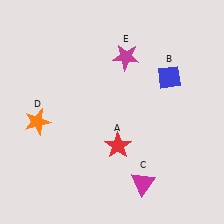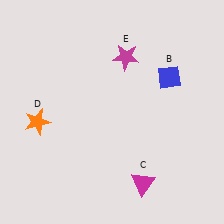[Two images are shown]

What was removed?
The red star (A) was removed in Image 2.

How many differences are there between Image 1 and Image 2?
There is 1 difference between the two images.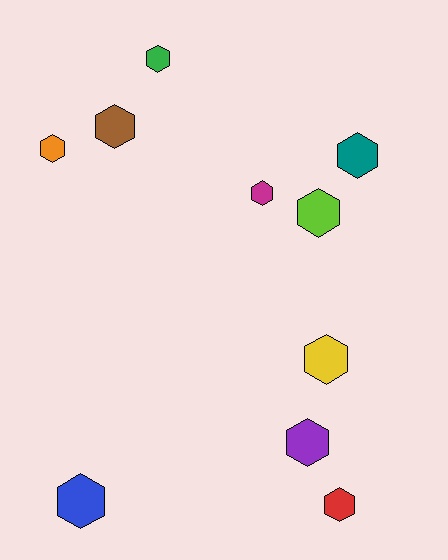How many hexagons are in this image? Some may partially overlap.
There are 10 hexagons.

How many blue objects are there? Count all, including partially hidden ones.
There is 1 blue object.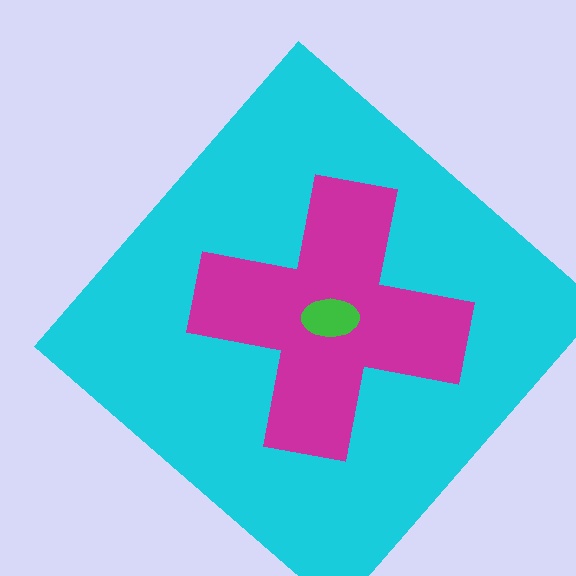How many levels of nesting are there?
3.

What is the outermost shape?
The cyan diamond.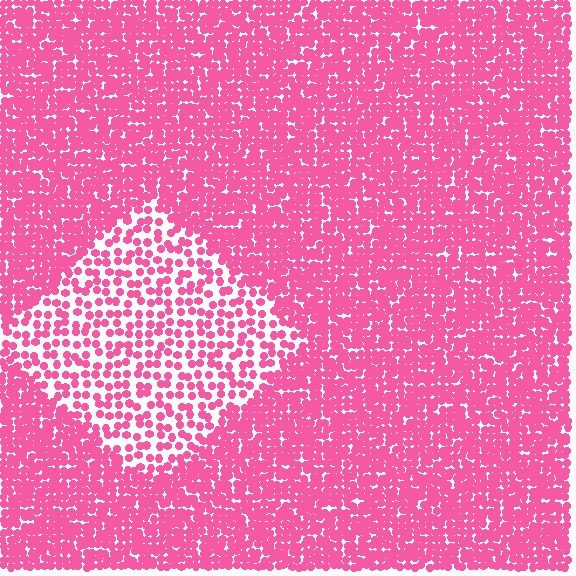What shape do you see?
I see a diamond.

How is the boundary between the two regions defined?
The boundary is defined by a change in element density (approximately 2.2x ratio). All elements are the same color, size, and shape.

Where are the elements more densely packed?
The elements are more densely packed outside the diamond boundary.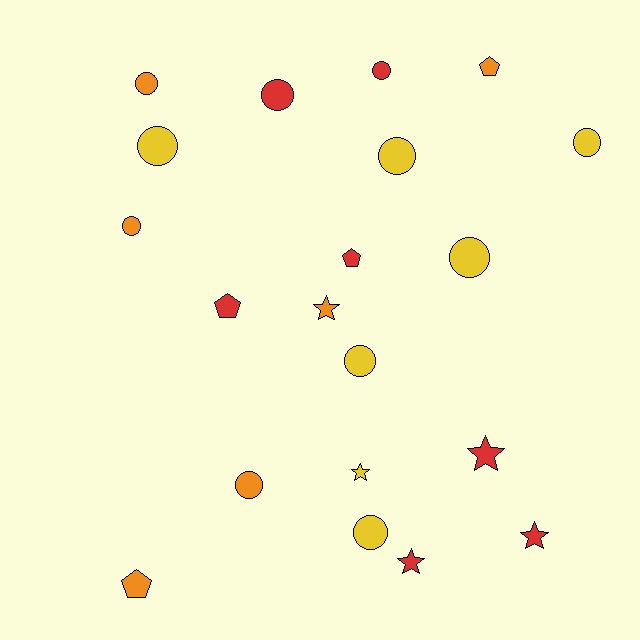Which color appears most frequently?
Red, with 7 objects.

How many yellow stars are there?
There is 1 yellow star.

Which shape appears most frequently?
Circle, with 11 objects.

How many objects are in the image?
There are 20 objects.